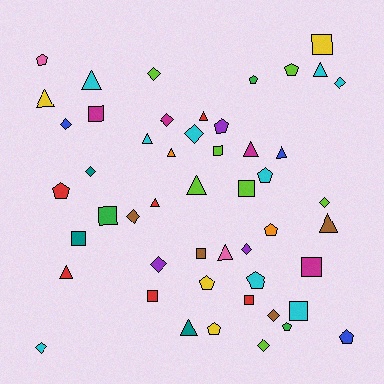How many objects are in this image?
There are 50 objects.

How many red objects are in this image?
There are 6 red objects.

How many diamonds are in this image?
There are 13 diamonds.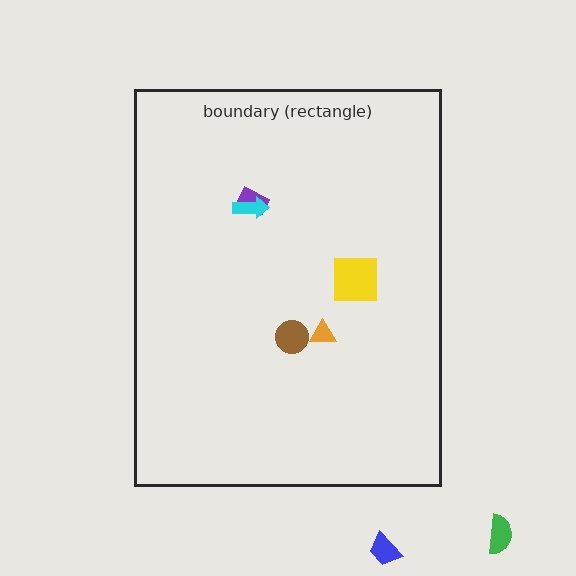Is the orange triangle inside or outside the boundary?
Inside.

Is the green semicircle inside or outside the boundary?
Outside.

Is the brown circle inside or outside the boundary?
Inside.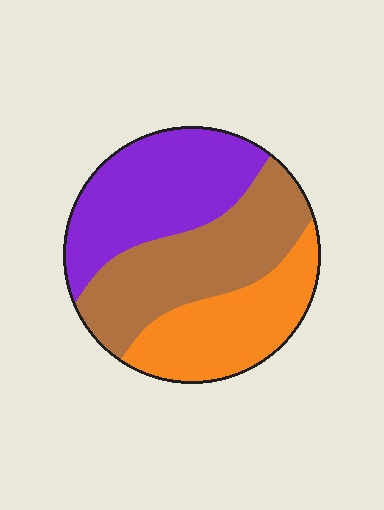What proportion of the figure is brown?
Brown covers 36% of the figure.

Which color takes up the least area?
Orange, at roughly 30%.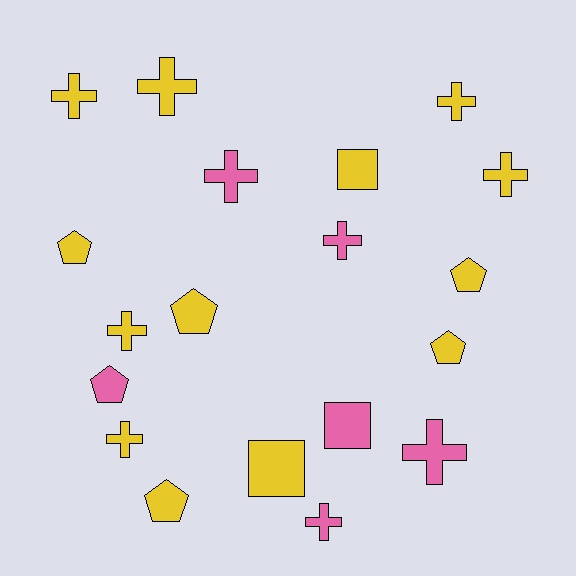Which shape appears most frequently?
Cross, with 10 objects.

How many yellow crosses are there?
There are 6 yellow crosses.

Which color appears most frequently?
Yellow, with 13 objects.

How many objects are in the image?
There are 19 objects.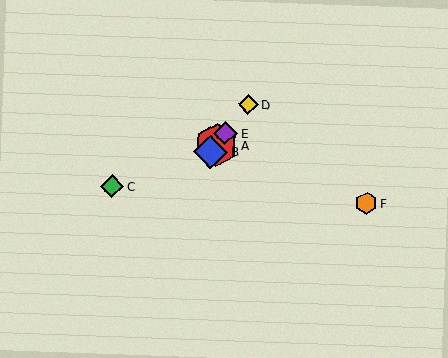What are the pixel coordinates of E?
Object E is at (225, 133).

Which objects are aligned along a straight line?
Objects A, B, D, E are aligned along a straight line.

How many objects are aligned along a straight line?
4 objects (A, B, D, E) are aligned along a straight line.